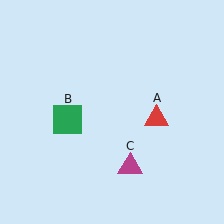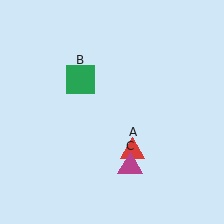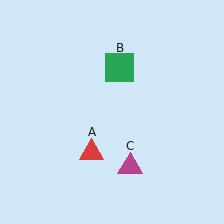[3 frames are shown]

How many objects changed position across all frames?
2 objects changed position: red triangle (object A), green square (object B).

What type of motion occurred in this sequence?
The red triangle (object A), green square (object B) rotated clockwise around the center of the scene.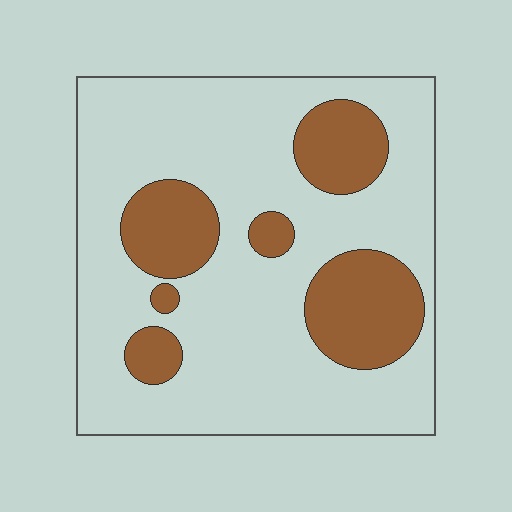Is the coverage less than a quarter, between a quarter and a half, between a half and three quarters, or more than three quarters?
Less than a quarter.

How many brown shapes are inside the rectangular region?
6.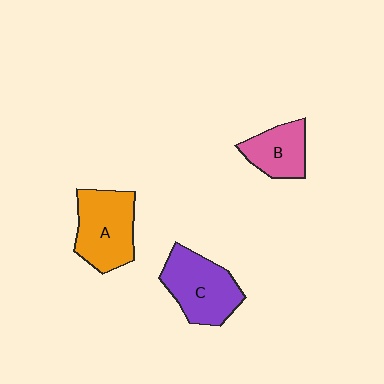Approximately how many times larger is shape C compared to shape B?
Approximately 1.5 times.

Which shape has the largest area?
Shape A (orange).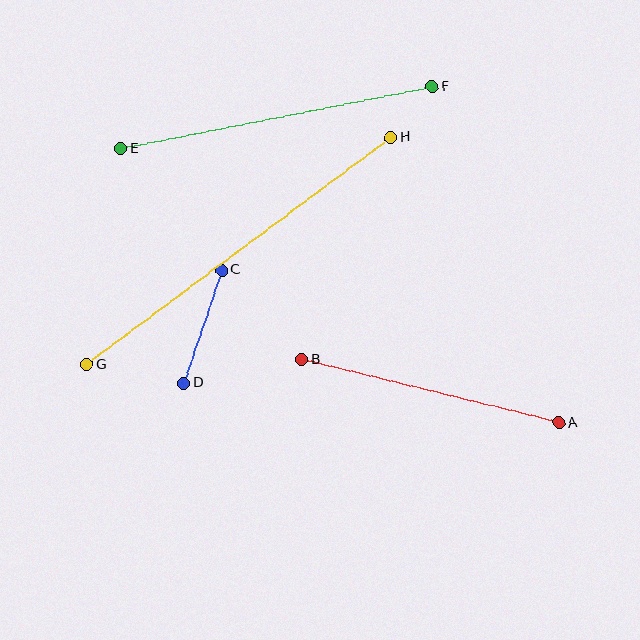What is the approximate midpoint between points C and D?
The midpoint is at approximately (203, 327) pixels.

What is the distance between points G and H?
The distance is approximately 380 pixels.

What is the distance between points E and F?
The distance is approximately 317 pixels.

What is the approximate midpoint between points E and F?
The midpoint is at approximately (277, 118) pixels.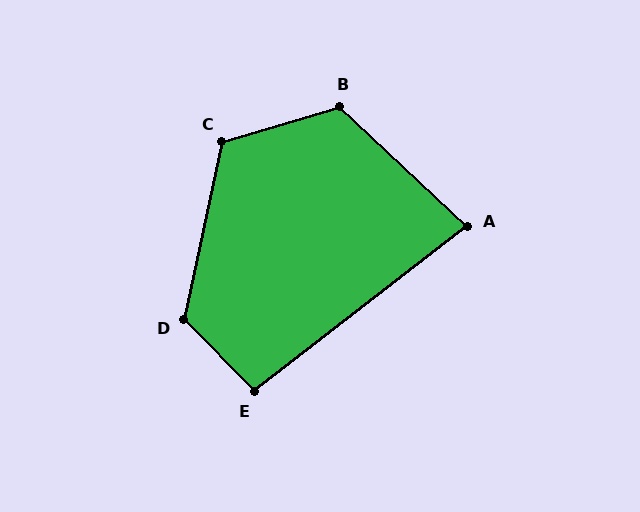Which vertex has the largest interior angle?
D, at approximately 123 degrees.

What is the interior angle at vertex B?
Approximately 120 degrees (obtuse).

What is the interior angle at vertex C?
Approximately 119 degrees (obtuse).